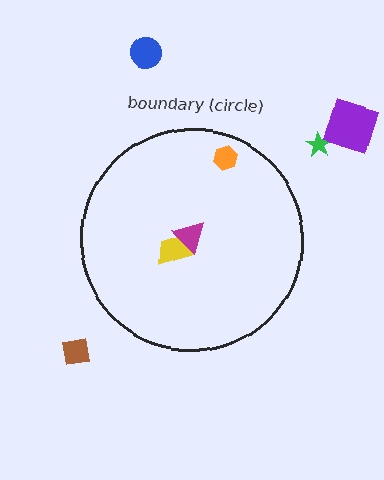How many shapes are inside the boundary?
3 inside, 4 outside.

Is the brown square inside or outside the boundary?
Outside.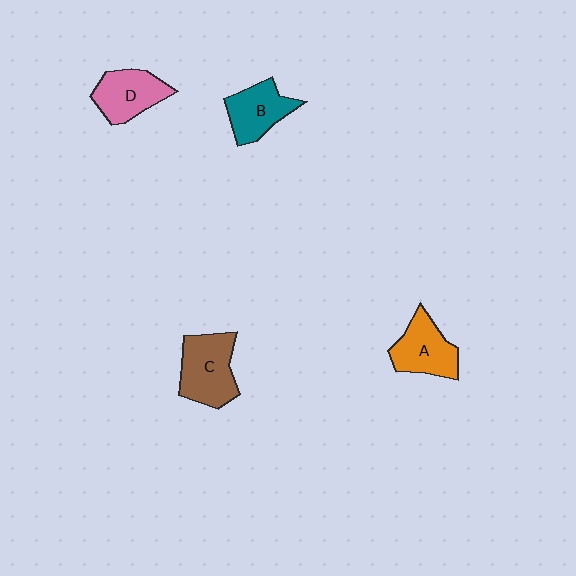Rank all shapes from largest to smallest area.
From largest to smallest: C (brown), A (orange), D (pink), B (teal).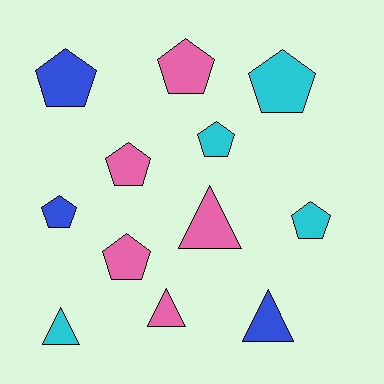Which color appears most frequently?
Pink, with 5 objects.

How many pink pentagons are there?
There are 3 pink pentagons.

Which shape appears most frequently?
Pentagon, with 8 objects.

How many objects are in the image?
There are 12 objects.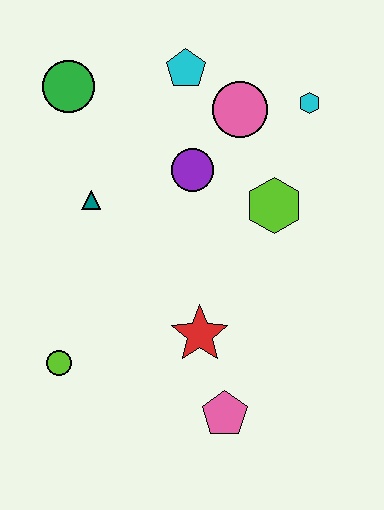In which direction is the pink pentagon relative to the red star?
The pink pentagon is below the red star.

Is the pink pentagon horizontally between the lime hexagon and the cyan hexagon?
No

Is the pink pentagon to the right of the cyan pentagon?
Yes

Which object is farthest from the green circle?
The pink pentagon is farthest from the green circle.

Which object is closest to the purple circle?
The pink circle is closest to the purple circle.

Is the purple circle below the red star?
No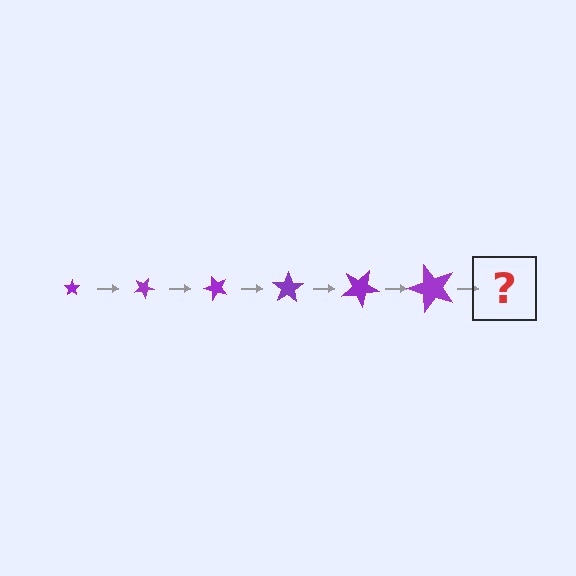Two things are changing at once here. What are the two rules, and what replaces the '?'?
The two rules are that the star grows larger each step and it rotates 25 degrees each step. The '?' should be a star, larger than the previous one and rotated 150 degrees from the start.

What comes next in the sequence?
The next element should be a star, larger than the previous one and rotated 150 degrees from the start.